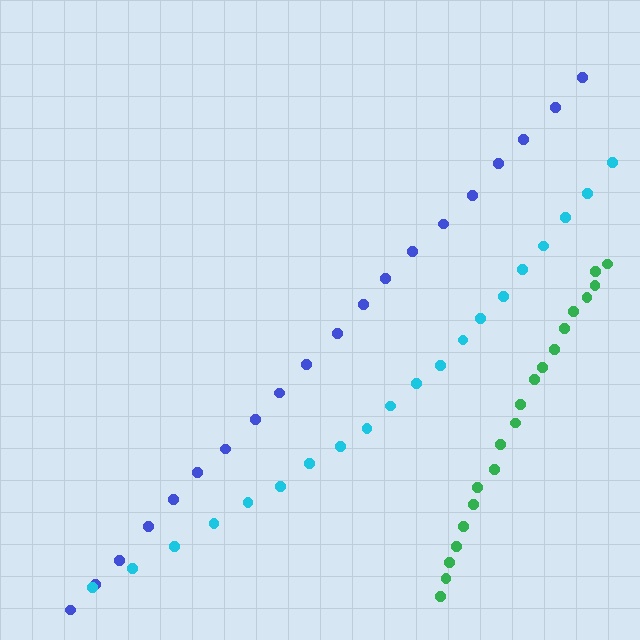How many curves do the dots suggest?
There are 3 distinct paths.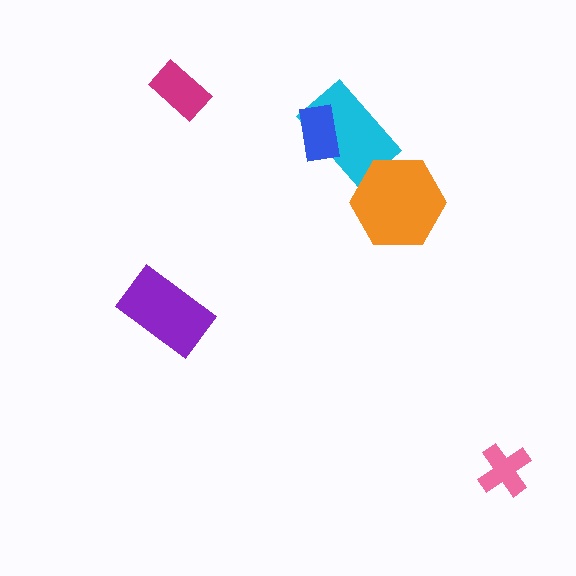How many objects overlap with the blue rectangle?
1 object overlaps with the blue rectangle.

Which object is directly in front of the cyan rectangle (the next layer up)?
The blue rectangle is directly in front of the cyan rectangle.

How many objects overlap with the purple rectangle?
0 objects overlap with the purple rectangle.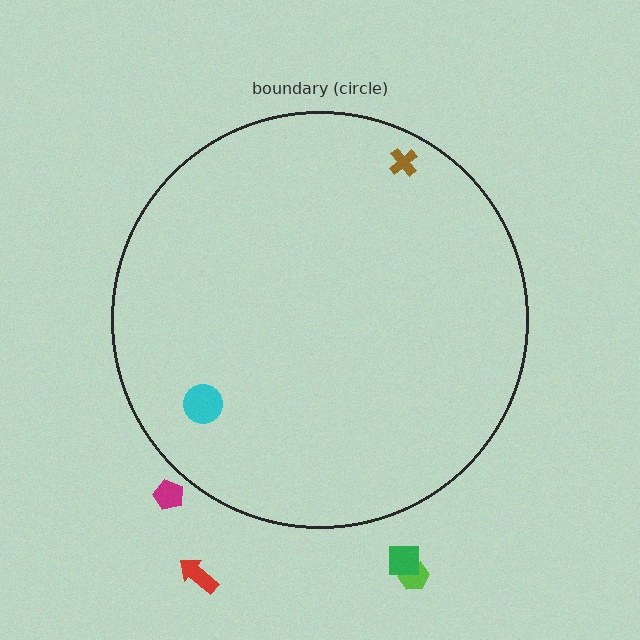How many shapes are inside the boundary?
2 inside, 4 outside.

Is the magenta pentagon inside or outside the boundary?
Outside.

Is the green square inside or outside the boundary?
Outside.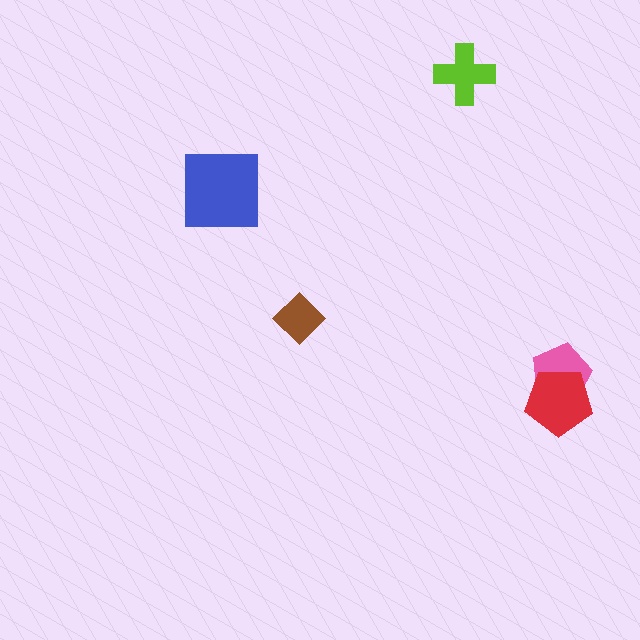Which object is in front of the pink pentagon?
The red pentagon is in front of the pink pentagon.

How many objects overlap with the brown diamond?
0 objects overlap with the brown diamond.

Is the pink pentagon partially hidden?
Yes, it is partially covered by another shape.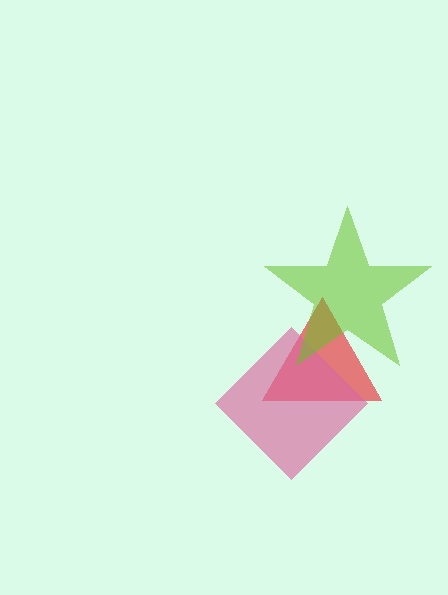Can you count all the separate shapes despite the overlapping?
Yes, there are 3 separate shapes.